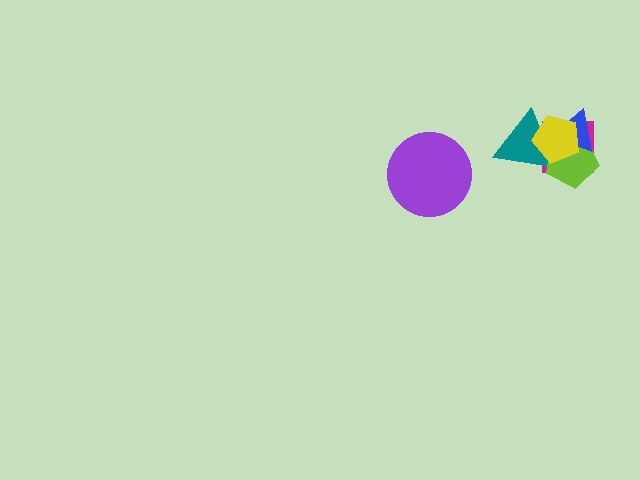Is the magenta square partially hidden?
Yes, it is partially covered by another shape.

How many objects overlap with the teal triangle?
4 objects overlap with the teal triangle.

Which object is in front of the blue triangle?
The yellow pentagon is in front of the blue triangle.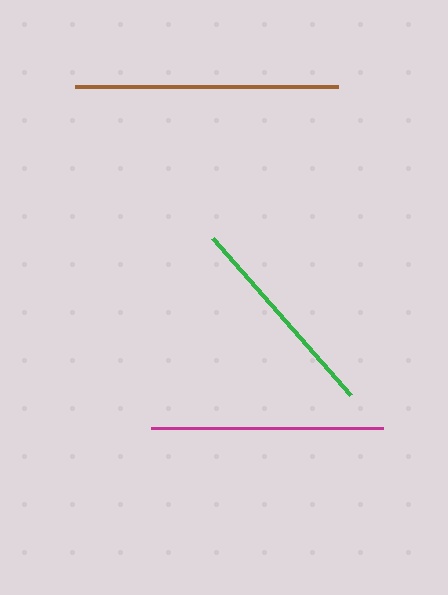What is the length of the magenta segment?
The magenta segment is approximately 233 pixels long.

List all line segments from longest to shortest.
From longest to shortest: brown, magenta, green.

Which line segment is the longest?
The brown line is the longest at approximately 263 pixels.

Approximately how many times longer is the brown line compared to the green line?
The brown line is approximately 1.3 times the length of the green line.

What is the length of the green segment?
The green segment is approximately 209 pixels long.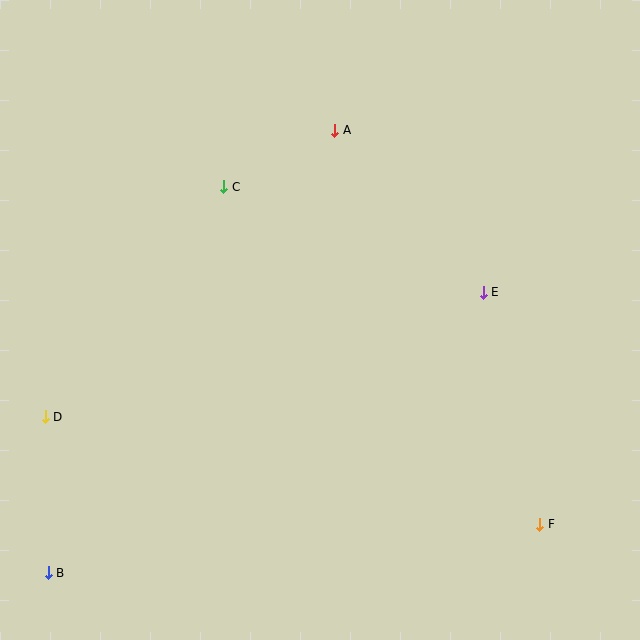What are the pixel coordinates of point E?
Point E is at (483, 292).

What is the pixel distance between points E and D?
The distance between E and D is 455 pixels.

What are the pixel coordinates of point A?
Point A is at (335, 130).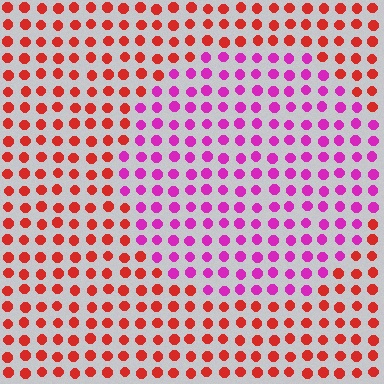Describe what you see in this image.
The image is filled with small red elements in a uniform arrangement. A circle-shaped region is visible where the elements are tinted to a slightly different hue, forming a subtle color boundary.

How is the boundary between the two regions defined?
The boundary is defined purely by a slight shift in hue (about 53 degrees). Spacing, size, and orientation are identical on both sides.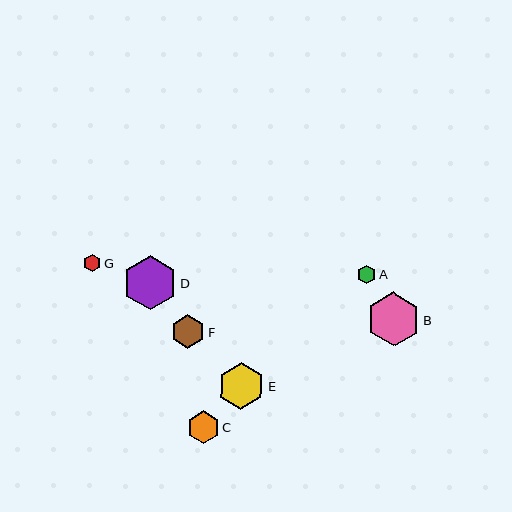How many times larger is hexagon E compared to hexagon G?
Hexagon E is approximately 2.8 times the size of hexagon G.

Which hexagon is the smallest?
Hexagon G is the smallest with a size of approximately 17 pixels.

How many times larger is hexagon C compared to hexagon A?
Hexagon C is approximately 1.7 times the size of hexagon A.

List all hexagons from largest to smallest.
From largest to smallest: D, B, E, F, C, A, G.